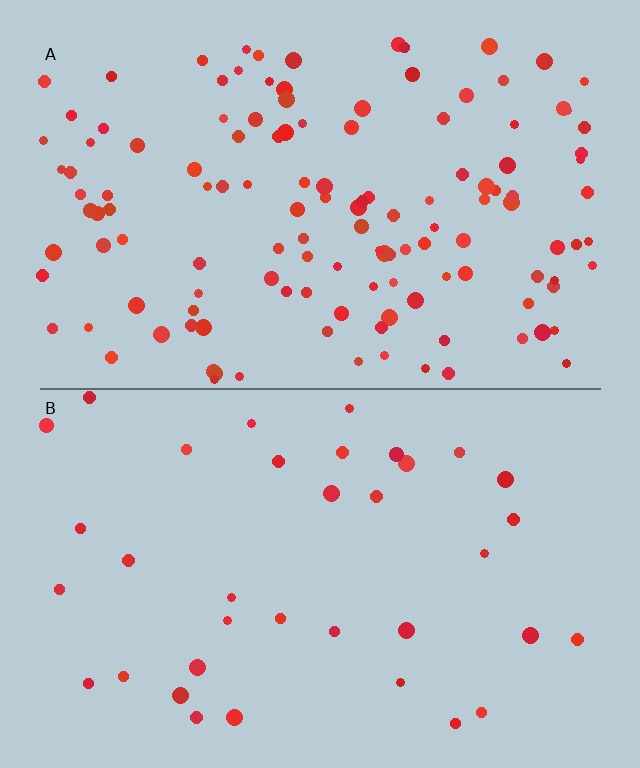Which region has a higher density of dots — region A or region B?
A (the top).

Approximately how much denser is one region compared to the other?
Approximately 3.6× — region A over region B.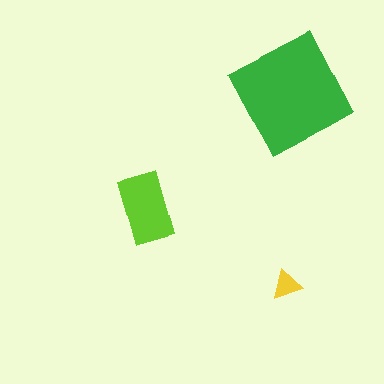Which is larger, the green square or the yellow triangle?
The green square.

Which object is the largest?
The green square.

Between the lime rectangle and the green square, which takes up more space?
The green square.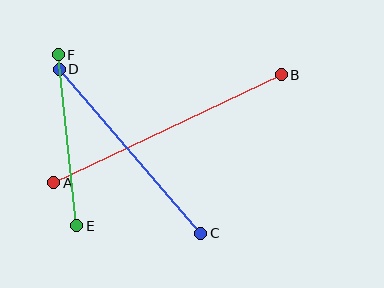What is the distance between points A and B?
The distance is approximately 252 pixels.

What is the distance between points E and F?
The distance is approximately 172 pixels.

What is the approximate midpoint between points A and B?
The midpoint is at approximately (167, 129) pixels.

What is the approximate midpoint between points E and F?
The midpoint is at approximately (68, 140) pixels.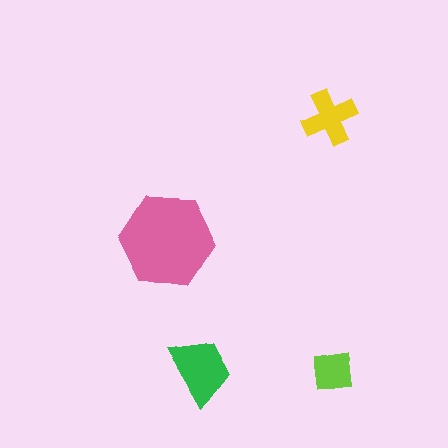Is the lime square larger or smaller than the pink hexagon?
Smaller.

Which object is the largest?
The pink hexagon.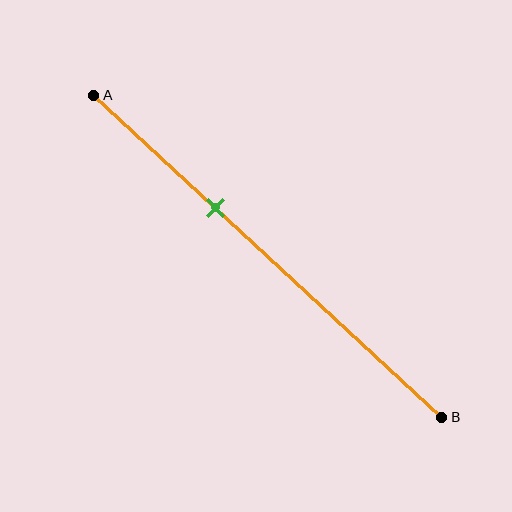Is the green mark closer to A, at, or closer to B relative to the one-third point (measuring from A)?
The green mark is approximately at the one-third point of segment AB.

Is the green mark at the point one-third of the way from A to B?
Yes, the mark is approximately at the one-third point.